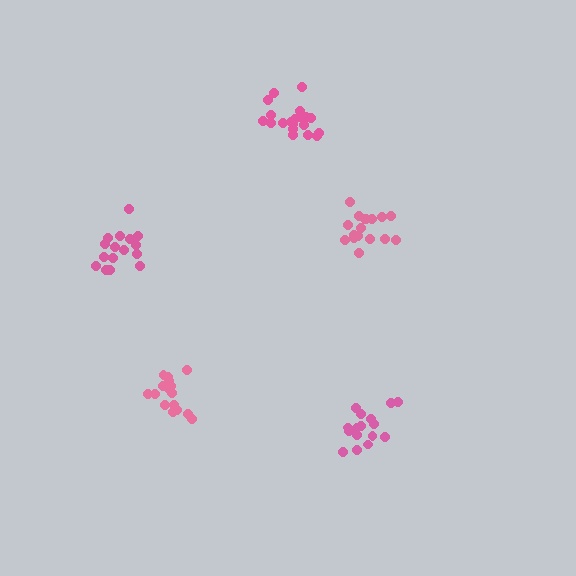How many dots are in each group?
Group 1: 16 dots, Group 2: 17 dots, Group 3: 20 dots, Group 4: 16 dots, Group 5: 16 dots (85 total).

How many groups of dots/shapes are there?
There are 5 groups.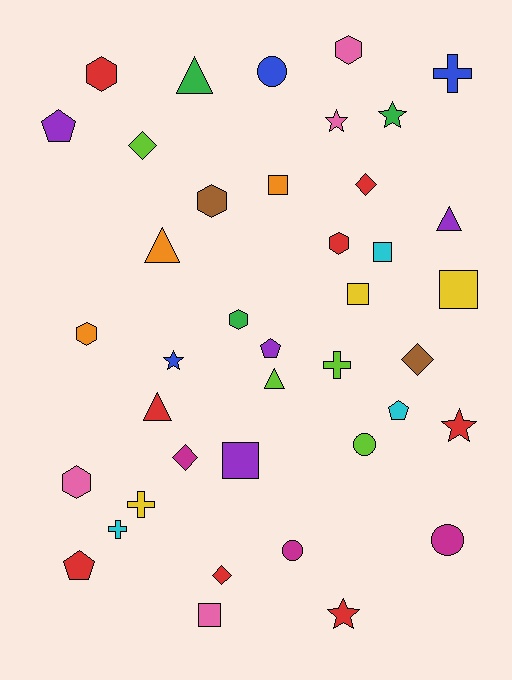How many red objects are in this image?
There are 8 red objects.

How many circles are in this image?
There are 4 circles.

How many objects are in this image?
There are 40 objects.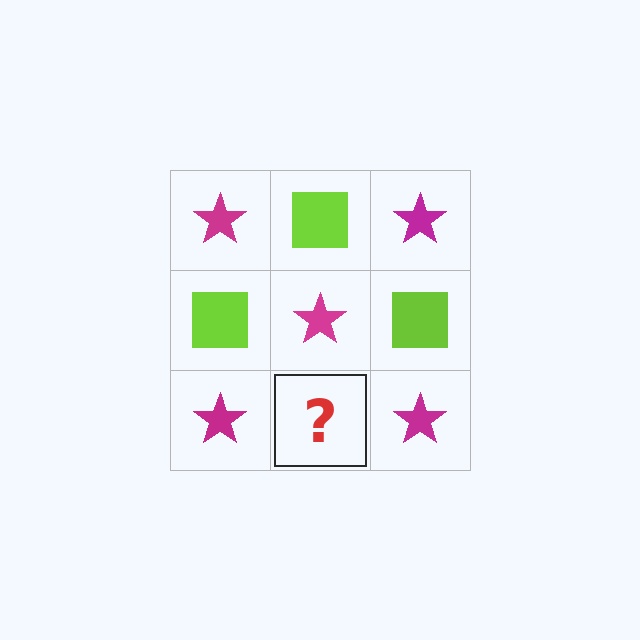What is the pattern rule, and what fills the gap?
The rule is that it alternates magenta star and lime square in a checkerboard pattern. The gap should be filled with a lime square.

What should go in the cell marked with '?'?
The missing cell should contain a lime square.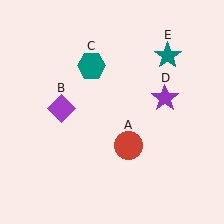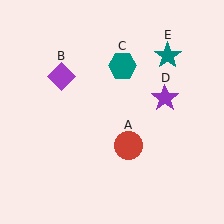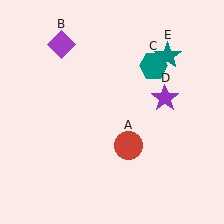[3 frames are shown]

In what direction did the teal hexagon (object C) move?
The teal hexagon (object C) moved right.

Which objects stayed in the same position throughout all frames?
Red circle (object A) and purple star (object D) and teal star (object E) remained stationary.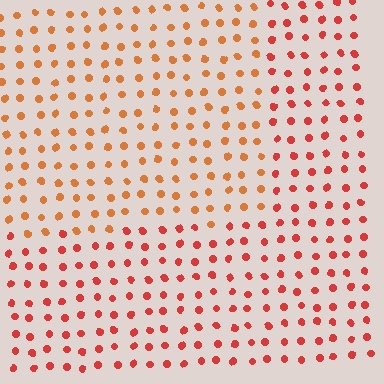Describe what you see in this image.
The image is filled with small red elements in a uniform arrangement. A rectangle-shaped region is visible where the elements are tinted to a slightly different hue, forming a subtle color boundary.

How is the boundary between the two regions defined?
The boundary is defined purely by a slight shift in hue (about 25 degrees). Spacing, size, and orientation are identical on both sides.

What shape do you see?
I see a rectangle.